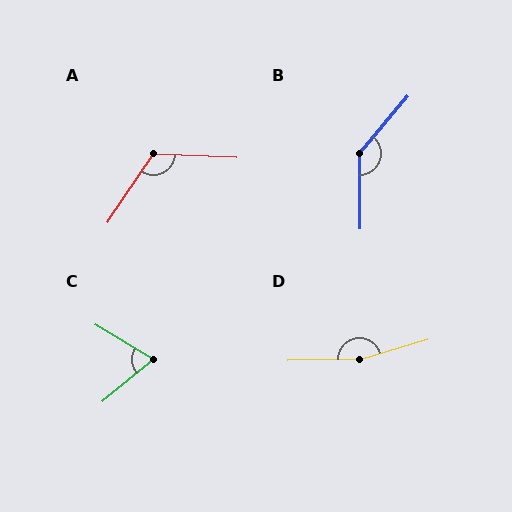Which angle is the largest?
D, at approximately 165 degrees.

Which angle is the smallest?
C, at approximately 70 degrees.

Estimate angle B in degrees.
Approximately 140 degrees.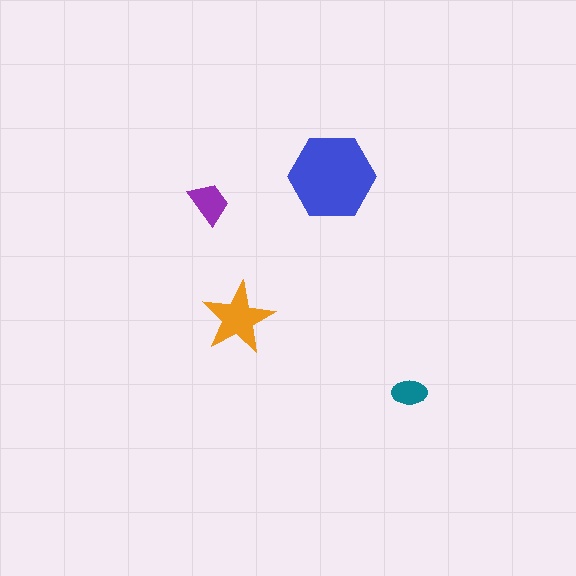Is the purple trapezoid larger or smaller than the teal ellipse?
Larger.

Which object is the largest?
The blue hexagon.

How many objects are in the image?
There are 4 objects in the image.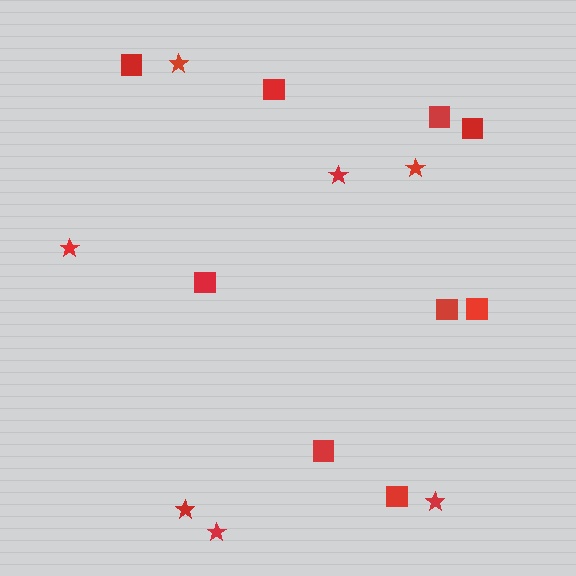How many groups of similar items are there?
There are 2 groups: one group of squares (9) and one group of stars (7).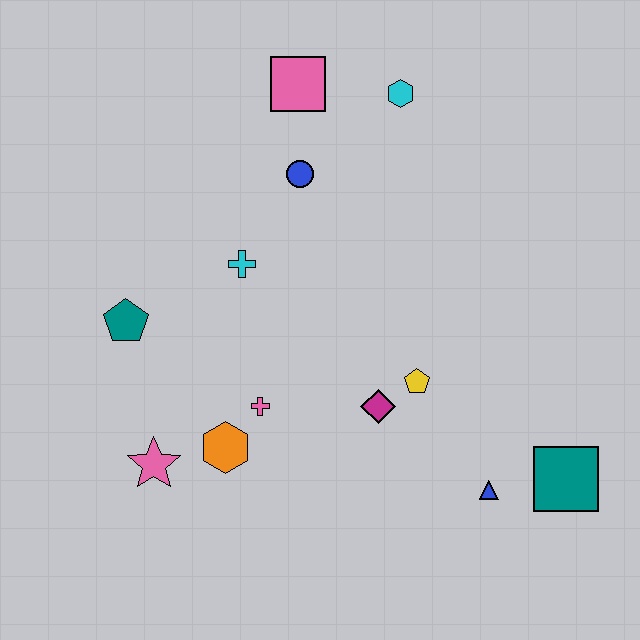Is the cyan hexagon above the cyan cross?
Yes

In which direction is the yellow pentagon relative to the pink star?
The yellow pentagon is to the right of the pink star.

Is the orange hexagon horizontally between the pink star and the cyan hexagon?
Yes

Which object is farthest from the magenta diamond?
The pink square is farthest from the magenta diamond.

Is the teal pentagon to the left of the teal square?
Yes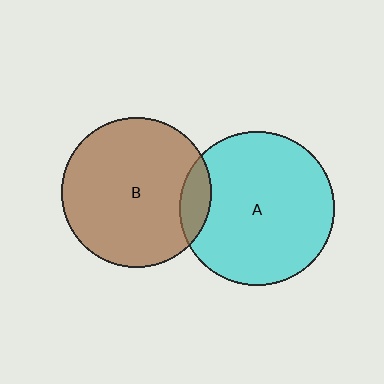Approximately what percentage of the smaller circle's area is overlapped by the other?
Approximately 10%.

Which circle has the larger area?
Circle A (cyan).